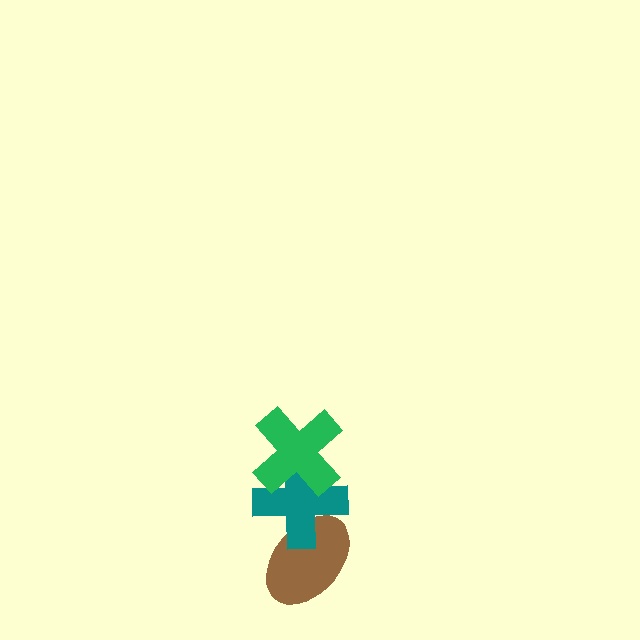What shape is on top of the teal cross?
The green cross is on top of the teal cross.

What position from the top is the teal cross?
The teal cross is 2nd from the top.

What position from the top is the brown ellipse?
The brown ellipse is 3rd from the top.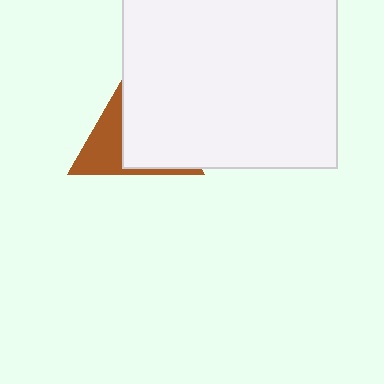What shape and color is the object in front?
The object in front is a white square.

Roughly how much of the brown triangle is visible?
A small part of it is visible (roughly 38%).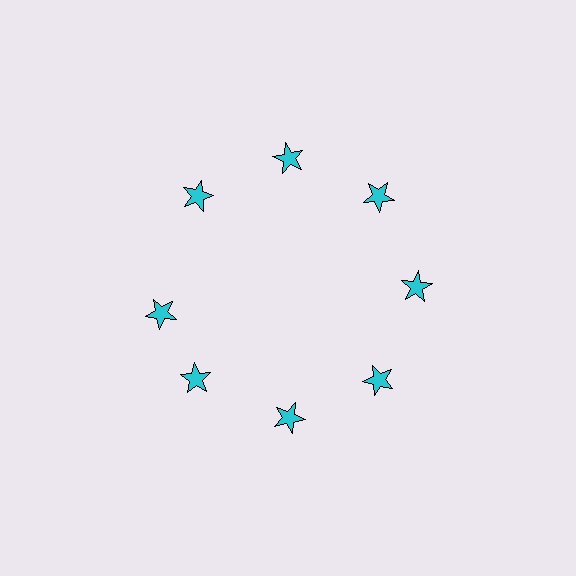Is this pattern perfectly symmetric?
No. The 8 cyan stars are arranged in a ring, but one element near the 9 o'clock position is rotated out of alignment along the ring, breaking the 8-fold rotational symmetry.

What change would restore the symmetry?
The symmetry would be restored by rotating it back into even spacing with its neighbors so that all 8 stars sit at equal angles and equal distance from the center.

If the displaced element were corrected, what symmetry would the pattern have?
It would have 8-fold rotational symmetry — the pattern would map onto itself every 45 degrees.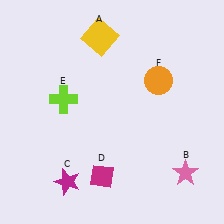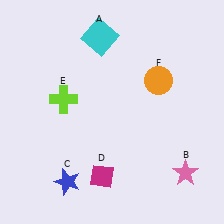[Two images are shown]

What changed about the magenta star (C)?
In Image 1, C is magenta. In Image 2, it changed to blue.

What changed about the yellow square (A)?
In Image 1, A is yellow. In Image 2, it changed to cyan.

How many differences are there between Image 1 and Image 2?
There are 2 differences between the two images.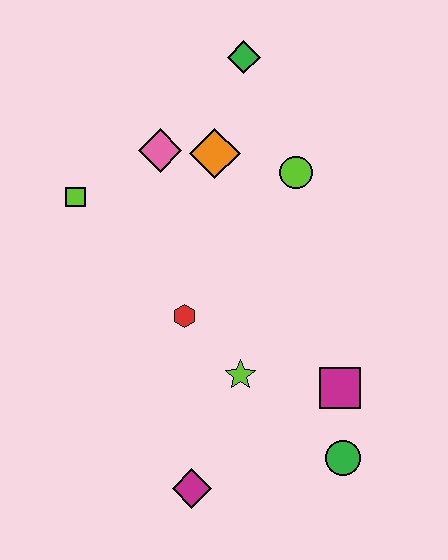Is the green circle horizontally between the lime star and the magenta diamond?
No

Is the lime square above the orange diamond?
No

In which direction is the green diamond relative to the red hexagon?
The green diamond is above the red hexagon.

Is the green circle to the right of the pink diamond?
Yes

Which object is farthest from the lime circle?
The magenta diamond is farthest from the lime circle.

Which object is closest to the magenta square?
The green circle is closest to the magenta square.